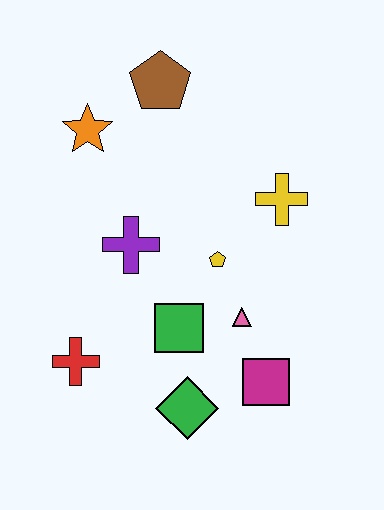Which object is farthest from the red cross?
The brown pentagon is farthest from the red cross.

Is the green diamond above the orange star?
No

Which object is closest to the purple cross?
The yellow pentagon is closest to the purple cross.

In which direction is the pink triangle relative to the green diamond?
The pink triangle is above the green diamond.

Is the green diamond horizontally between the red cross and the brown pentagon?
No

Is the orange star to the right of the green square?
No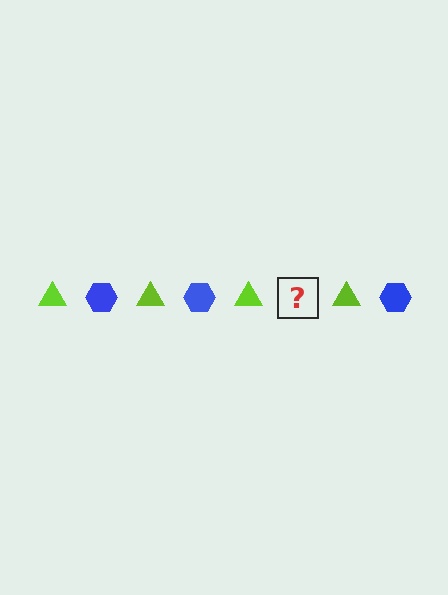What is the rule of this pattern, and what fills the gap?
The rule is that the pattern alternates between lime triangle and blue hexagon. The gap should be filled with a blue hexagon.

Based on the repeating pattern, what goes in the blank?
The blank should be a blue hexagon.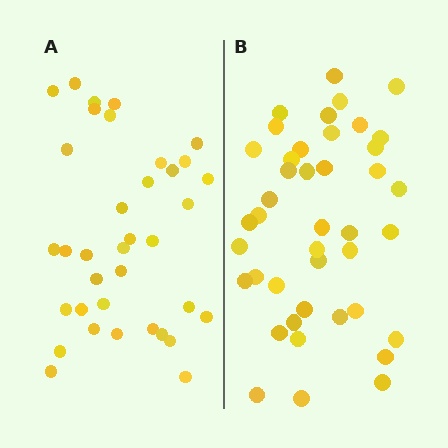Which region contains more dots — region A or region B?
Region B (the right region) has more dots.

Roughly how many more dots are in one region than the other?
Region B has about 6 more dots than region A.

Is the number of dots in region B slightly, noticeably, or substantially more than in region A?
Region B has only slightly more — the two regions are fairly close. The ratio is roughly 1.2 to 1.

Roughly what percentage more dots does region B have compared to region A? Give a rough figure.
About 15% more.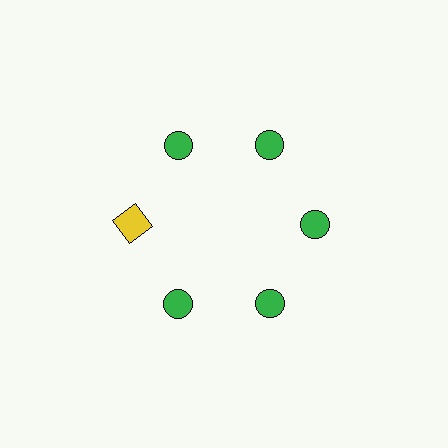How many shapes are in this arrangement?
There are 6 shapes arranged in a ring pattern.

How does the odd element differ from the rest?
It differs in both color (yellow instead of green) and shape (square instead of circle).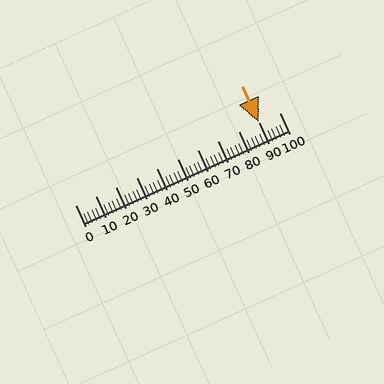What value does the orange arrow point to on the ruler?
The orange arrow points to approximately 90.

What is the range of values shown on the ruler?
The ruler shows values from 0 to 100.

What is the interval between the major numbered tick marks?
The major tick marks are spaced 10 units apart.